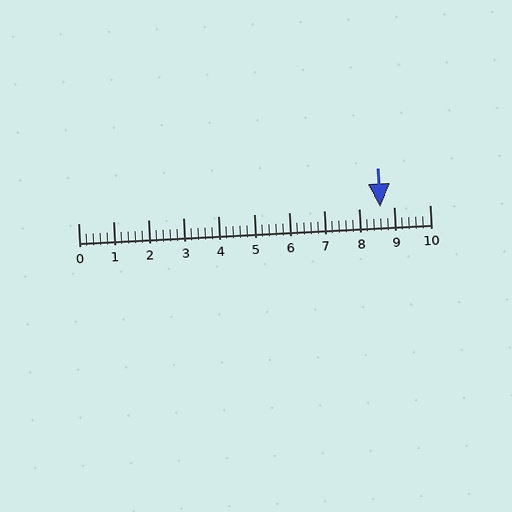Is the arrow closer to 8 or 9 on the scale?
The arrow is closer to 9.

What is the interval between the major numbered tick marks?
The major tick marks are spaced 1 units apart.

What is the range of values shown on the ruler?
The ruler shows values from 0 to 10.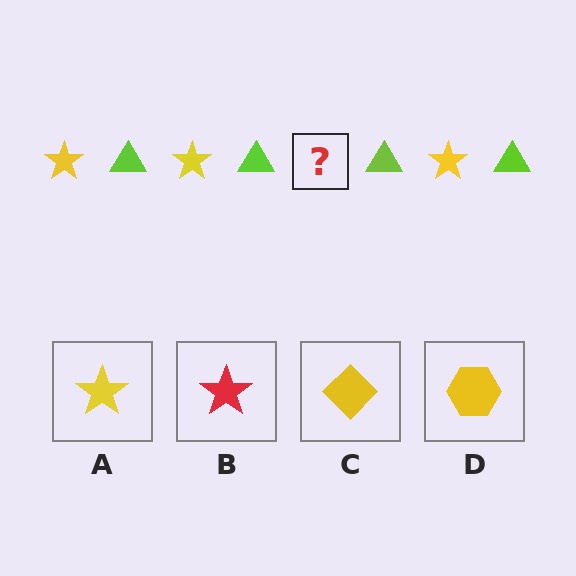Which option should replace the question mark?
Option A.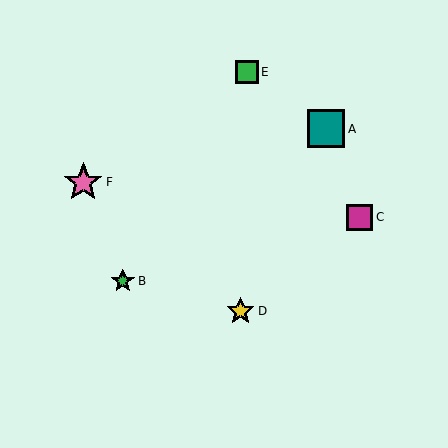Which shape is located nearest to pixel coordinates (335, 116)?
The teal square (labeled A) at (326, 129) is nearest to that location.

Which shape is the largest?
The pink star (labeled F) is the largest.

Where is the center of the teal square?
The center of the teal square is at (326, 129).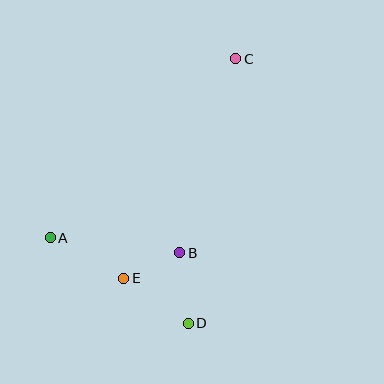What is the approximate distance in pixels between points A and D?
The distance between A and D is approximately 162 pixels.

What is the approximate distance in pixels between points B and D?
The distance between B and D is approximately 71 pixels.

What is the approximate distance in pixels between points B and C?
The distance between B and C is approximately 202 pixels.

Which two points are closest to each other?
Points B and E are closest to each other.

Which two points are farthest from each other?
Points C and D are farthest from each other.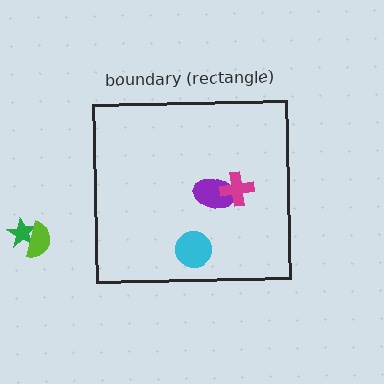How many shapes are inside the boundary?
3 inside, 2 outside.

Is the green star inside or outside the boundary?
Outside.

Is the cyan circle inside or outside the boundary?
Inside.